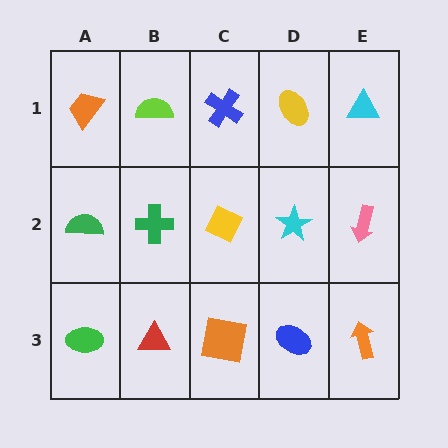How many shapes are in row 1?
5 shapes.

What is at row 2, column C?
A yellow diamond.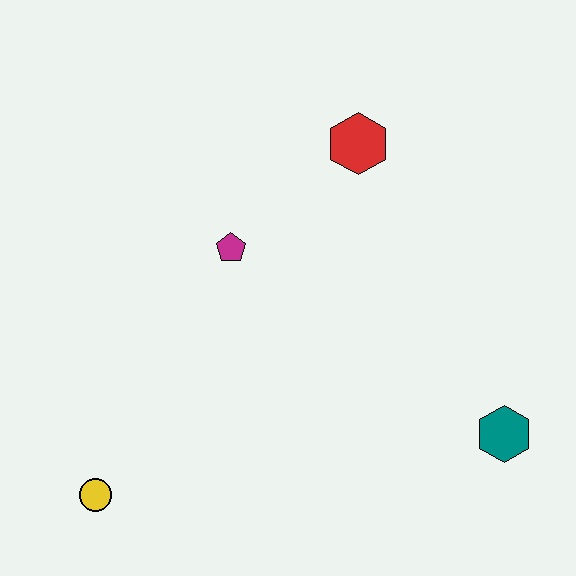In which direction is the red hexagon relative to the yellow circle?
The red hexagon is above the yellow circle.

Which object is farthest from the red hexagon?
The yellow circle is farthest from the red hexagon.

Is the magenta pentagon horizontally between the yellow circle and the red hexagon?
Yes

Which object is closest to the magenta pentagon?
The red hexagon is closest to the magenta pentagon.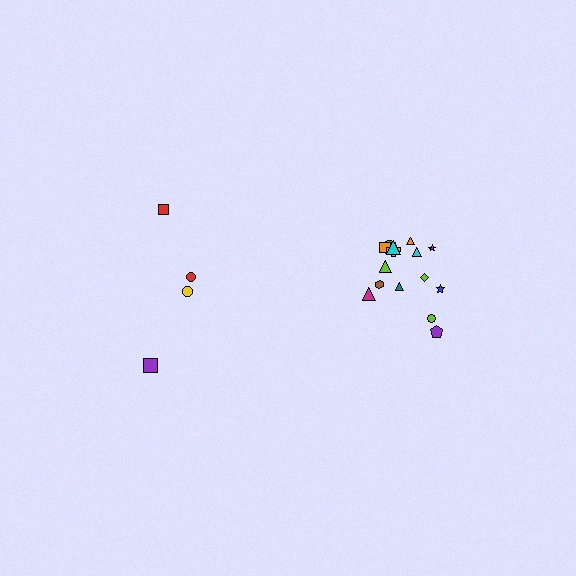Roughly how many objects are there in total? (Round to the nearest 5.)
Roughly 20 objects in total.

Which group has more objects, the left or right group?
The right group.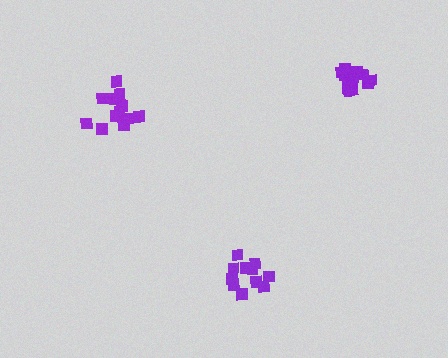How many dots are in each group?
Group 1: 13 dots, Group 2: 13 dots, Group 3: 11 dots (37 total).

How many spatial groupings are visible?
There are 3 spatial groupings.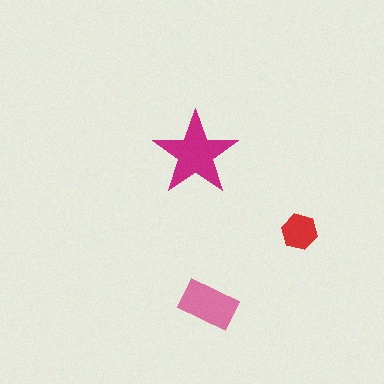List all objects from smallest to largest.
The red hexagon, the pink rectangle, the magenta star.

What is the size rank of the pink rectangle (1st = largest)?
2nd.